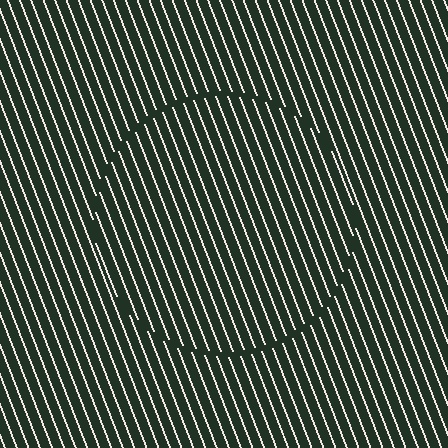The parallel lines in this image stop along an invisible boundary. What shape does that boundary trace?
An illusory circle. The interior of the shape contains the same grating, shifted by half a period — the contour is defined by the phase discontinuity where line-ends from the inner and outer gratings abut.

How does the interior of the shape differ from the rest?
The interior of the shape contains the same grating, shifted by half a period — the contour is defined by the phase discontinuity where line-ends from the inner and outer gratings abut.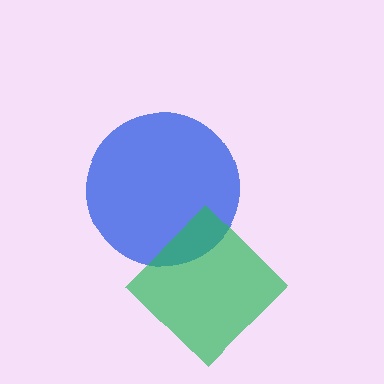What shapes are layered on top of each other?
The layered shapes are: a blue circle, a green diamond.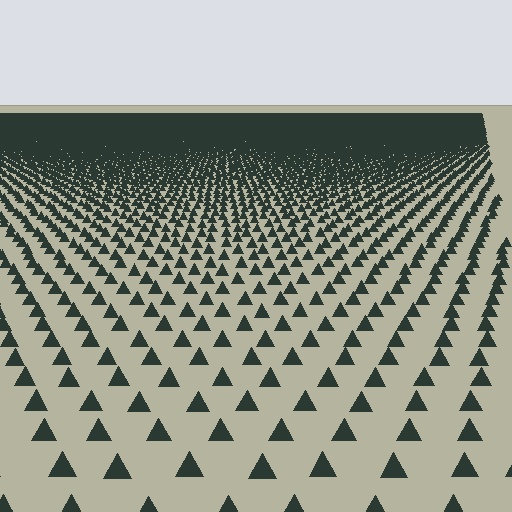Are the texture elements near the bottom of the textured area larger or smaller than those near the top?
Larger. Near the bottom, elements are closer to the viewer and appear at a bigger on-screen size.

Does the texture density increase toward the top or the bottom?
Density increases toward the top.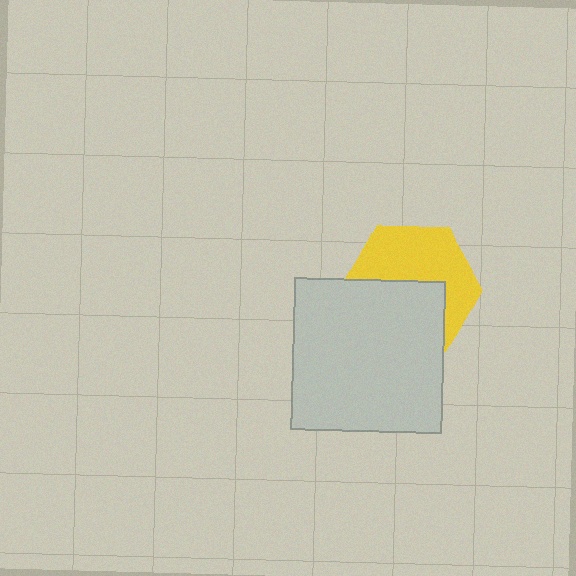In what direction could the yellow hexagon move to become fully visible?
The yellow hexagon could move up. That would shift it out from behind the light gray square entirely.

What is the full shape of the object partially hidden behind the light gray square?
The partially hidden object is a yellow hexagon.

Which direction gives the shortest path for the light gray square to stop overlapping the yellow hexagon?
Moving down gives the shortest separation.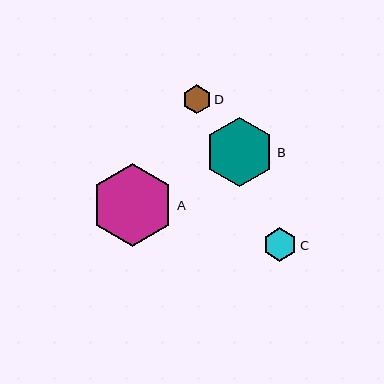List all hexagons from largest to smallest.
From largest to smallest: A, B, C, D.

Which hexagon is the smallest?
Hexagon D is the smallest with a size of approximately 29 pixels.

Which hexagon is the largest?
Hexagon A is the largest with a size of approximately 83 pixels.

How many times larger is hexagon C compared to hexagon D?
Hexagon C is approximately 1.2 times the size of hexagon D.